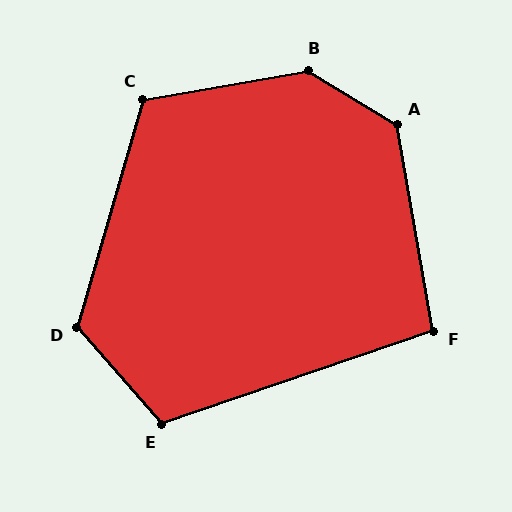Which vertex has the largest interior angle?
B, at approximately 138 degrees.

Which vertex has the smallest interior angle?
F, at approximately 99 degrees.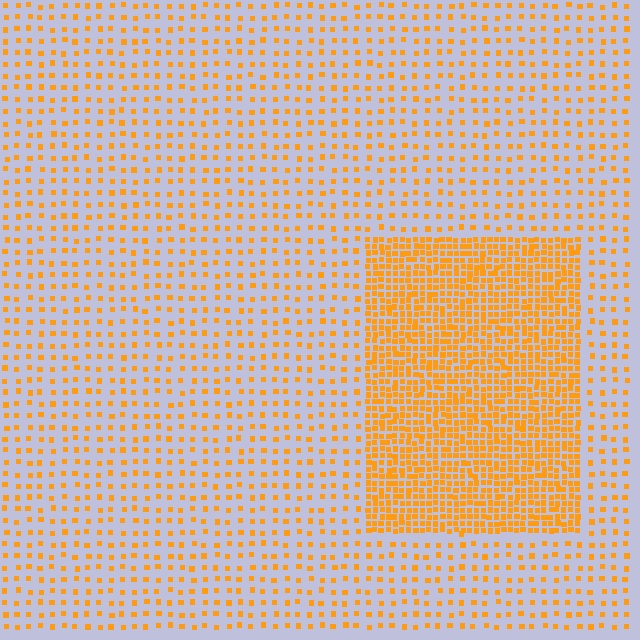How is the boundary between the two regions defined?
The boundary is defined by a change in element density (approximately 3.0x ratio). All elements are the same color, size, and shape.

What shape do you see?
I see a rectangle.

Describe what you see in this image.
The image contains small orange elements arranged at two different densities. A rectangle-shaped region is visible where the elements are more densely packed than the surrounding area.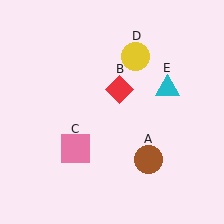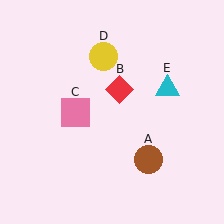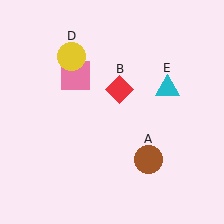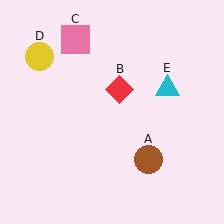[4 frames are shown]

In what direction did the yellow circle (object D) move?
The yellow circle (object D) moved left.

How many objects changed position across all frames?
2 objects changed position: pink square (object C), yellow circle (object D).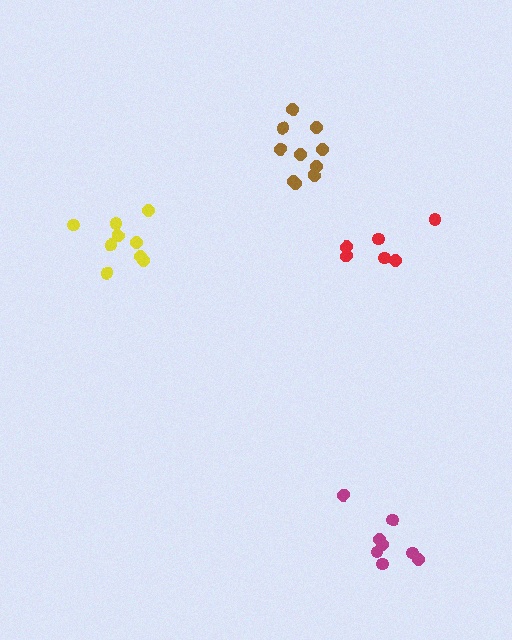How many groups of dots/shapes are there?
There are 4 groups.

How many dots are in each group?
Group 1: 6 dots, Group 2: 10 dots, Group 3: 9 dots, Group 4: 8 dots (33 total).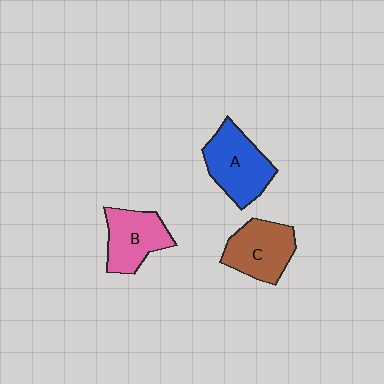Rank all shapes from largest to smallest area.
From largest to smallest: A (blue), C (brown), B (pink).